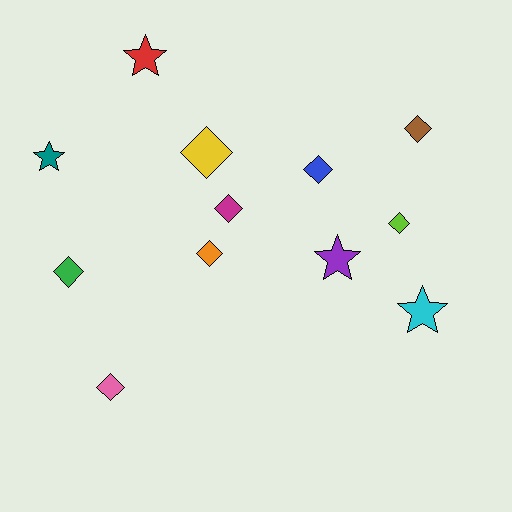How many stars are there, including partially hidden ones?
There are 4 stars.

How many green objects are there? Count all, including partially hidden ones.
There is 1 green object.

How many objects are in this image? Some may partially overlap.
There are 12 objects.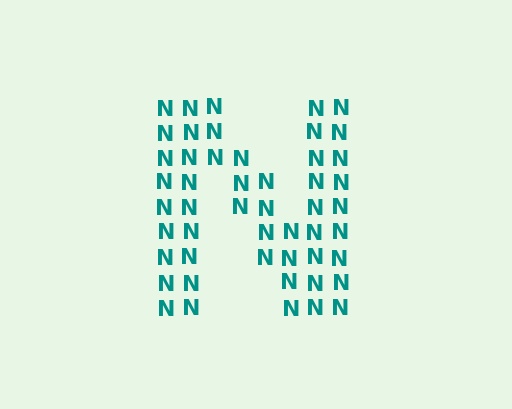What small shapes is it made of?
It is made of small letter N's.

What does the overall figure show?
The overall figure shows the letter N.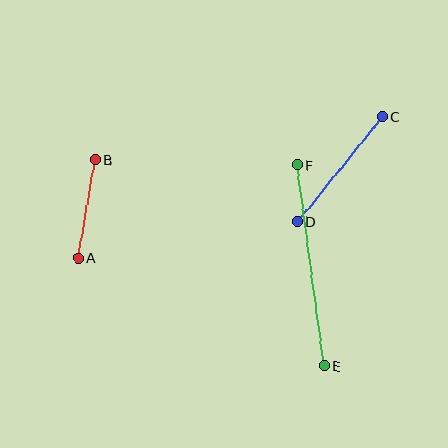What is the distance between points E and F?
The distance is approximately 203 pixels.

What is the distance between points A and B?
The distance is approximately 100 pixels.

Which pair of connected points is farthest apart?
Points E and F are farthest apart.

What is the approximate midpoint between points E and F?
The midpoint is at approximately (310, 265) pixels.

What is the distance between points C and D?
The distance is approximately 135 pixels.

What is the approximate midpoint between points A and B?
The midpoint is at approximately (86, 209) pixels.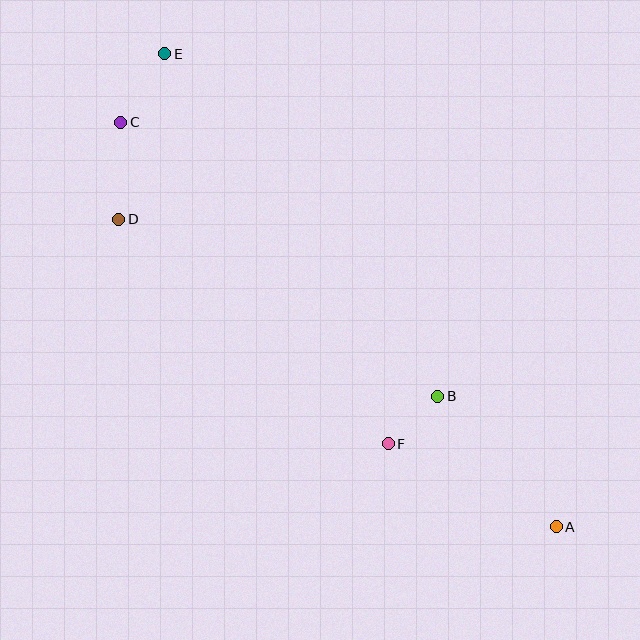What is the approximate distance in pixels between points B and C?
The distance between B and C is approximately 418 pixels.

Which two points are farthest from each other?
Points A and E are farthest from each other.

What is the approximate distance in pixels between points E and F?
The distance between E and F is approximately 449 pixels.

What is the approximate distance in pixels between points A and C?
The distance between A and C is approximately 594 pixels.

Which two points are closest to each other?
Points B and F are closest to each other.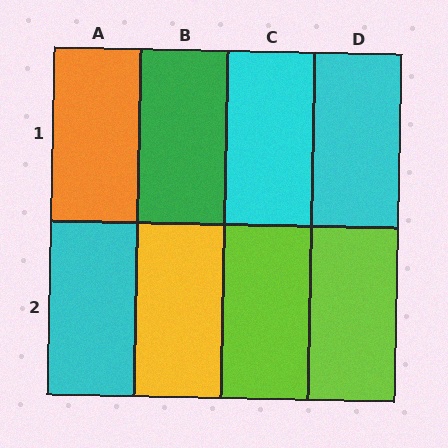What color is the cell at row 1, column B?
Green.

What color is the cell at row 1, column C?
Cyan.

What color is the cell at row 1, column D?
Cyan.